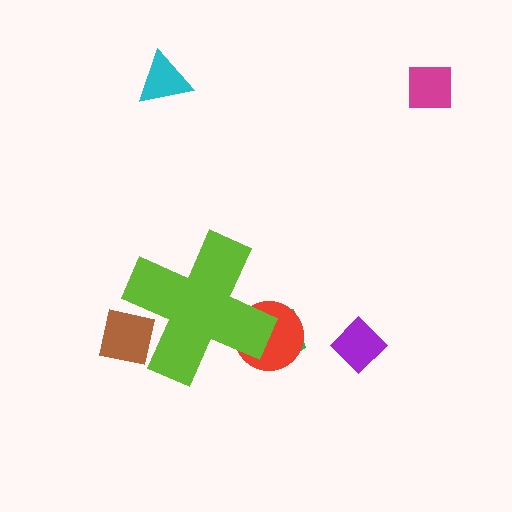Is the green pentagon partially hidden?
Yes, the green pentagon is partially hidden behind the lime cross.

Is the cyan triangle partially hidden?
No, the cyan triangle is fully visible.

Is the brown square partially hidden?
Yes, the brown square is partially hidden behind the lime cross.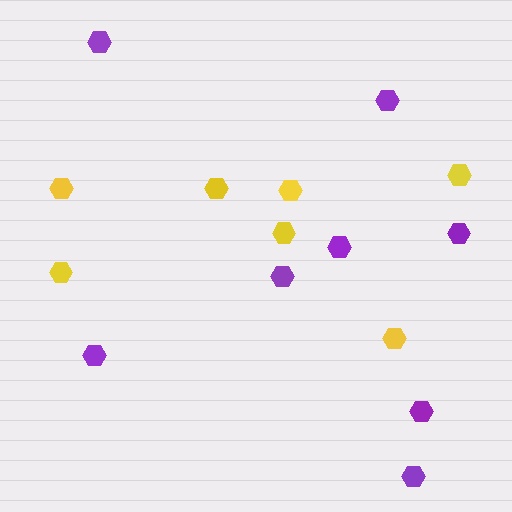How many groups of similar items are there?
There are 2 groups: one group of yellow hexagons (7) and one group of purple hexagons (8).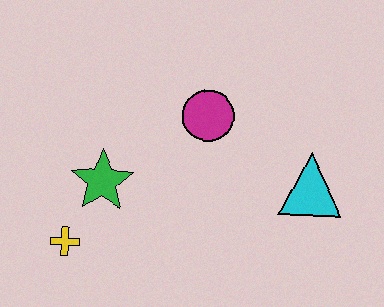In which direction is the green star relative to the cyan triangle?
The green star is to the left of the cyan triangle.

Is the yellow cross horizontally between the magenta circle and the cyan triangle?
No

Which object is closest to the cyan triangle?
The magenta circle is closest to the cyan triangle.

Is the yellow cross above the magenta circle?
No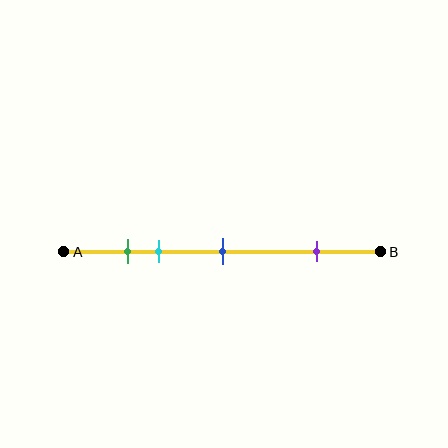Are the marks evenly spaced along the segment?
No, the marks are not evenly spaced.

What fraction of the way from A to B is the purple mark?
The purple mark is approximately 80% (0.8) of the way from A to B.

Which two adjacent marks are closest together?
The green and cyan marks are the closest adjacent pair.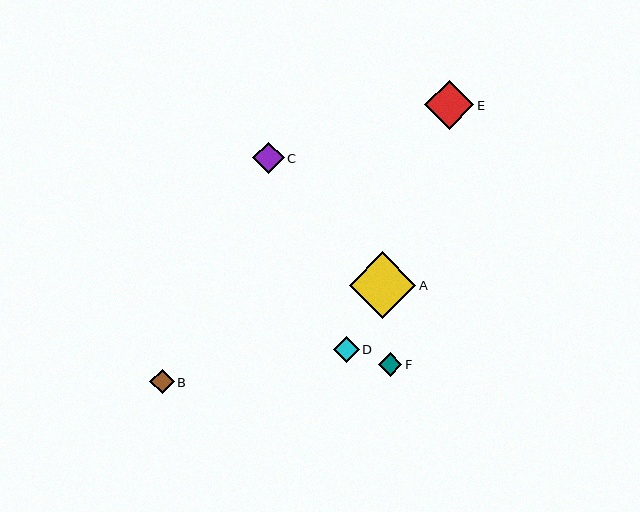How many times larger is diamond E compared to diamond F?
Diamond E is approximately 2.1 times the size of diamond F.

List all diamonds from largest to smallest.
From largest to smallest: A, E, C, D, B, F.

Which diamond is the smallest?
Diamond F is the smallest with a size of approximately 23 pixels.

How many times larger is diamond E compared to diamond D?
Diamond E is approximately 1.9 times the size of diamond D.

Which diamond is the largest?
Diamond A is the largest with a size of approximately 66 pixels.